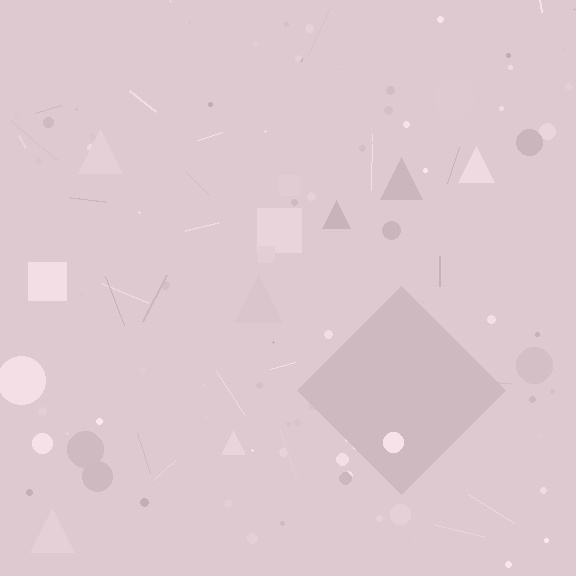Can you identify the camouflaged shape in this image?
The camouflaged shape is a diamond.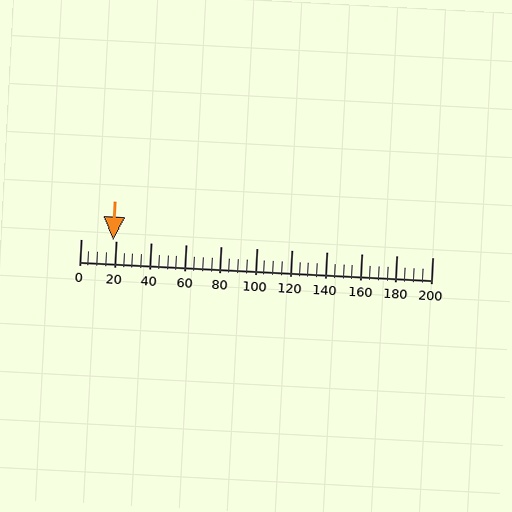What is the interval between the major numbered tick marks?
The major tick marks are spaced 20 units apart.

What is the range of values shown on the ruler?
The ruler shows values from 0 to 200.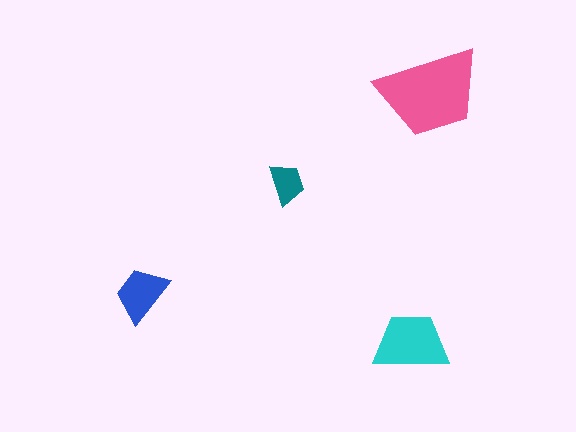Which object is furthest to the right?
The pink trapezoid is rightmost.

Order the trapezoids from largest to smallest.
the pink one, the cyan one, the blue one, the teal one.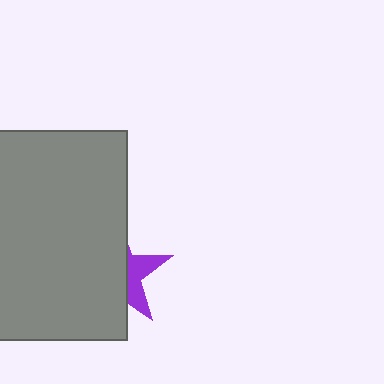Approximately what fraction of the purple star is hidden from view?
Roughly 67% of the purple star is hidden behind the gray rectangle.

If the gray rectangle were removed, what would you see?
You would see the complete purple star.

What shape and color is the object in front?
The object in front is a gray rectangle.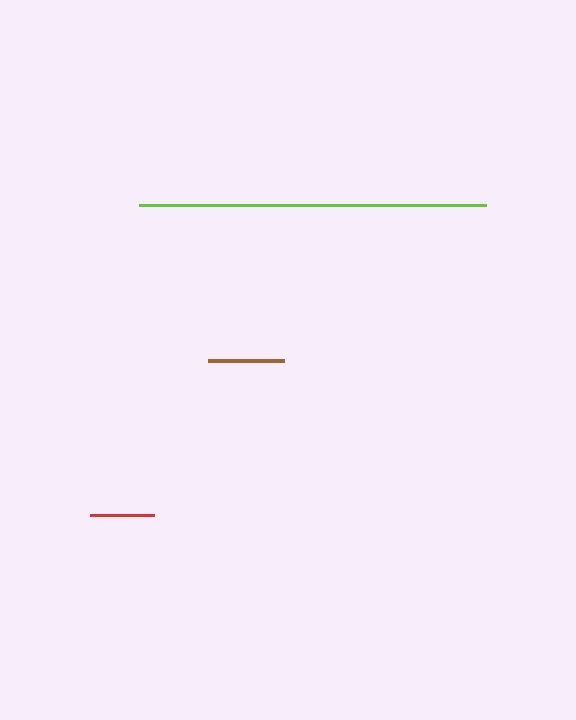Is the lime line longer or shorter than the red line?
The lime line is longer than the red line.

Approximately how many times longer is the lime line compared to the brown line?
The lime line is approximately 4.6 times the length of the brown line.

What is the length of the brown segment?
The brown segment is approximately 75 pixels long.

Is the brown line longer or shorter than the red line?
The brown line is longer than the red line.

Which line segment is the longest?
The lime line is the longest at approximately 348 pixels.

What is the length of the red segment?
The red segment is approximately 64 pixels long.